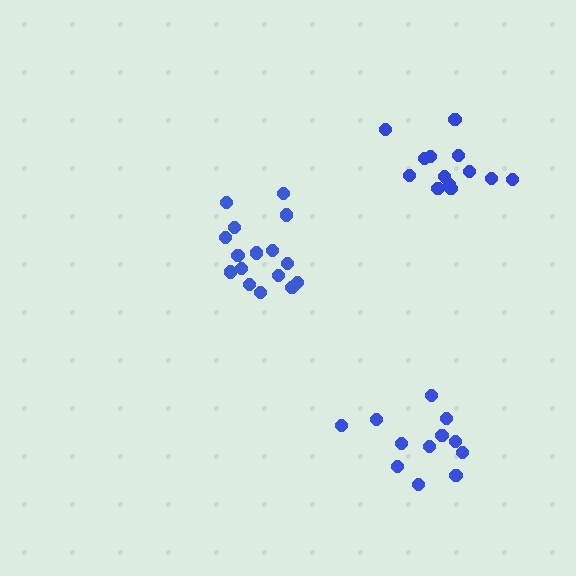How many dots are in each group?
Group 1: 16 dots, Group 2: 12 dots, Group 3: 13 dots (41 total).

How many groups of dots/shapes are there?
There are 3 groups.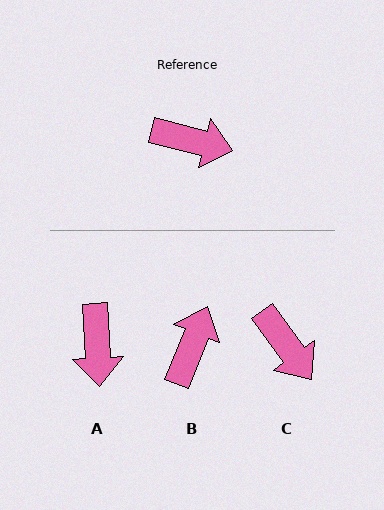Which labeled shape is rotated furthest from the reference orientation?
B, about 82 degrees away.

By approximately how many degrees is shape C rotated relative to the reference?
Approximately 40 degrees clockwise.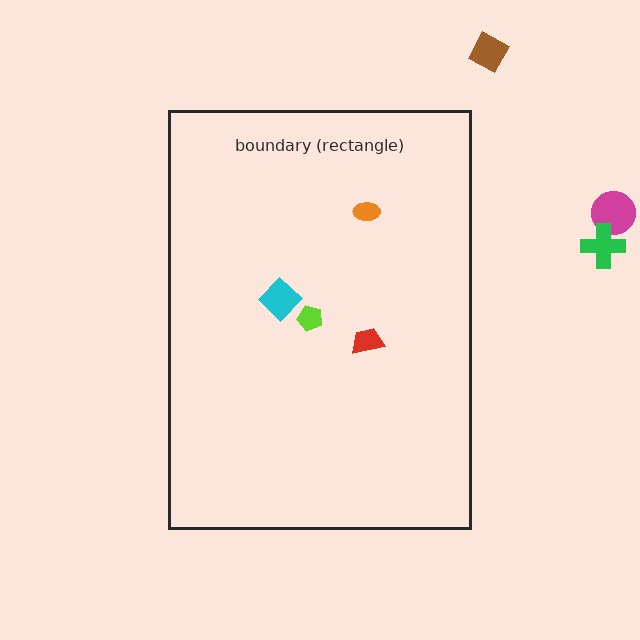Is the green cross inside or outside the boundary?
Outside.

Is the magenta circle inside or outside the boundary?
Outside.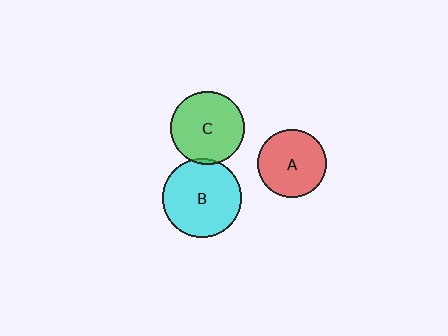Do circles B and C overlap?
Yes.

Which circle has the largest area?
Circle B (cyan).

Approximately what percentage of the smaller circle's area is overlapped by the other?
Approximately 5%.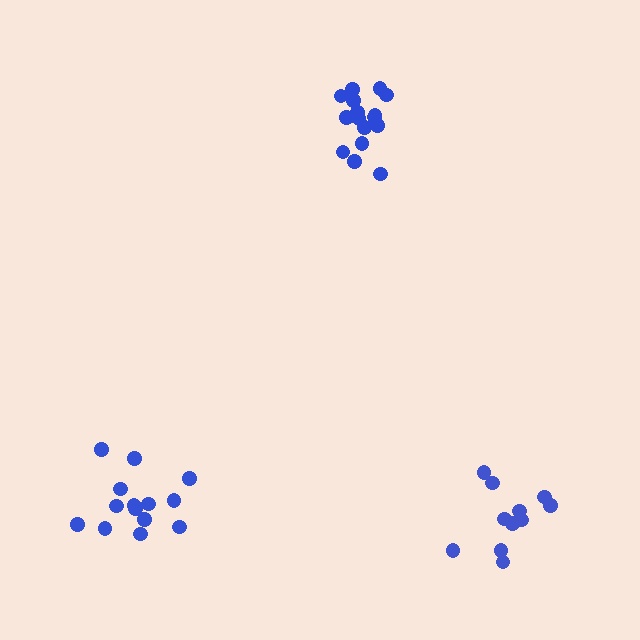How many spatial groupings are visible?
There are 3 spatial groupings.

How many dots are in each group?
Group 1: 15 dots, Group 2: 17 dots, Group 3: 11 dots (43 total).